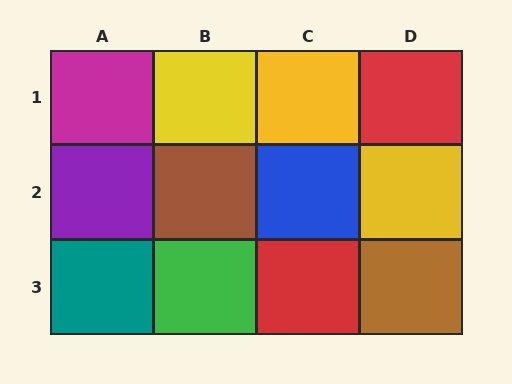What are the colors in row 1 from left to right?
Magenta, yellow, yellow, red.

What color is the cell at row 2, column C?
Blue.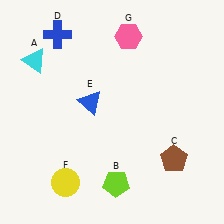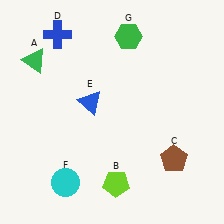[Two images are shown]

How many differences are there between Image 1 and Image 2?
There are 3 differences between the two images.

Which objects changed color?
A changed from cyan to green. F changed from yellow to cyan. G changed from pink to green.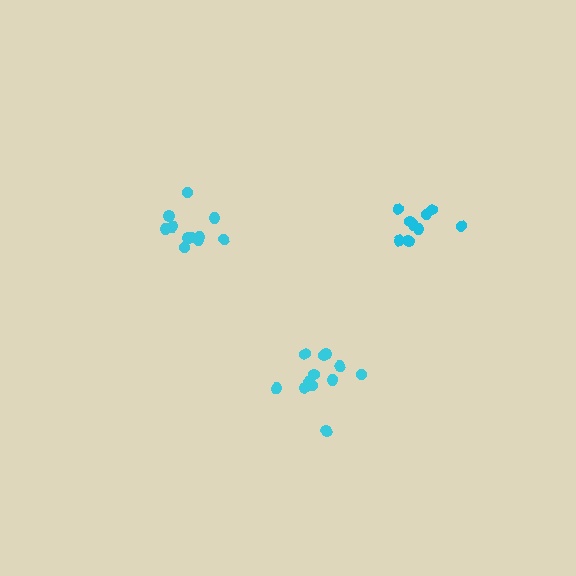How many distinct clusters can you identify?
There are 3 distinct clusters.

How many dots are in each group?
Group 1: 9 dots, Group 2: 11 dots, Group 3: 12 dots (32 total).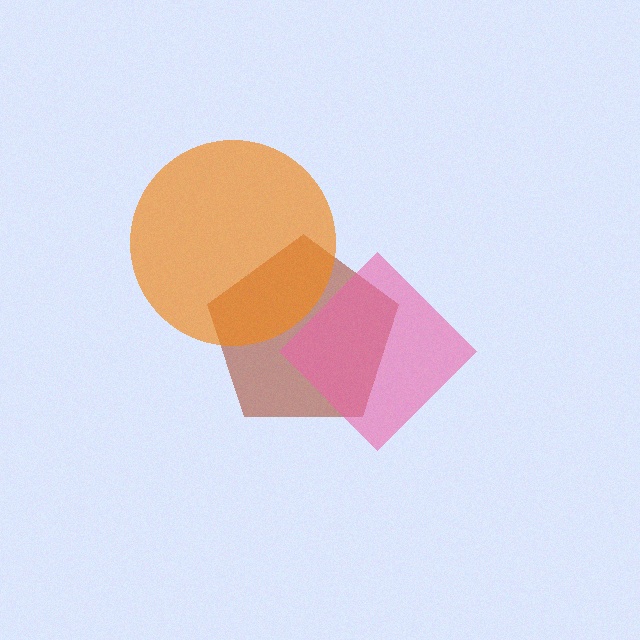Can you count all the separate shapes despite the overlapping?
Yes, there are 3 separate shapes.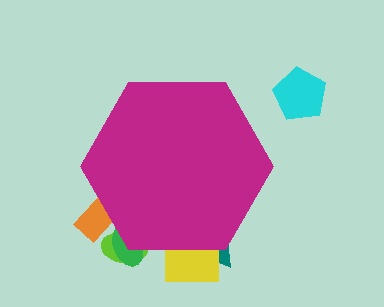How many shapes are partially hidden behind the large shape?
5 shapes are partially hidden.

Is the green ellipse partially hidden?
Yes, the green ellipse is partially hidden behind the magenta hexagon.